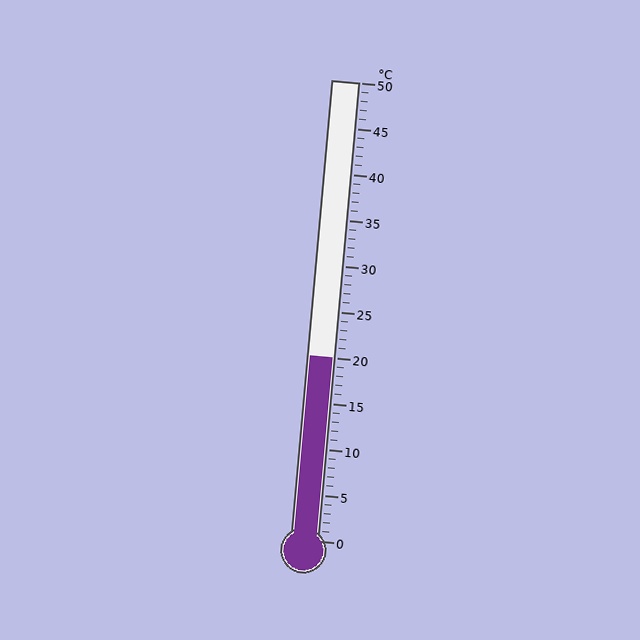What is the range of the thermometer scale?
The thermometer scale ranges from 0°C to 50°C.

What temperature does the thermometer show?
The thermometer shows approximately 20°C.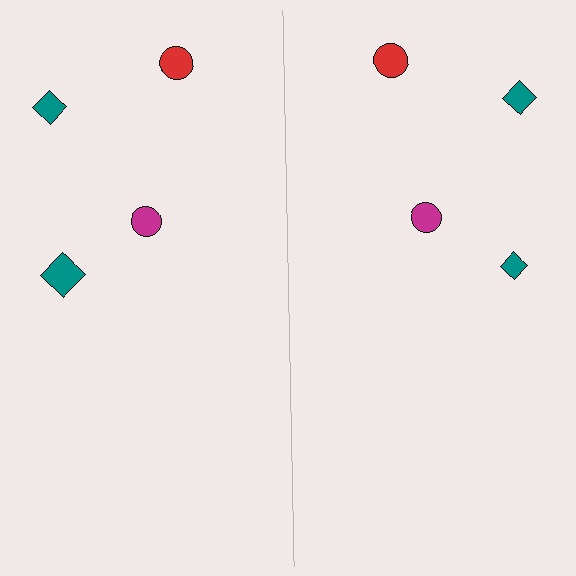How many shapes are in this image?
There are 8 shapes in this image.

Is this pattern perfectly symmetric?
No, the pattern is not perfectly symmetric. The teal diamond on the right side has a different size than its mirror counterpart.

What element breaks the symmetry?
The teal diamond on the right side has a different size than its mirror counterpart.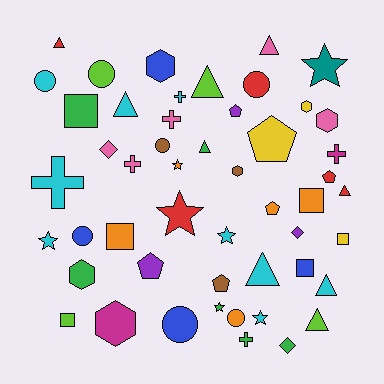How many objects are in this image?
There are 50 objects.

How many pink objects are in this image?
There are 5 pink objects.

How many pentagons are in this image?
There are 6 pentagons.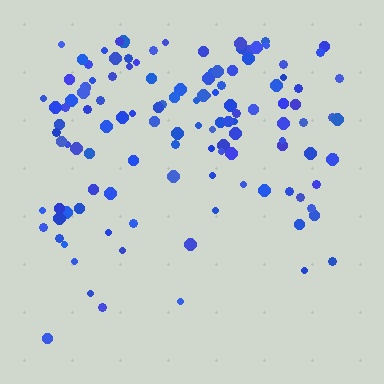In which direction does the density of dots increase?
From bottom to top, with the top side densest.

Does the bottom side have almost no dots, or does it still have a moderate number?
Still a moderate number, just noticeably fewer than the top.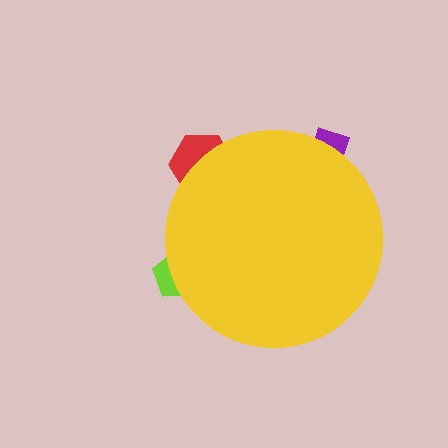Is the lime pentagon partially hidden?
Yes, the lime pentagon is partially hidden behind the yellow circle.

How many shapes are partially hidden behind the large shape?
3 shapes are partially hidden.